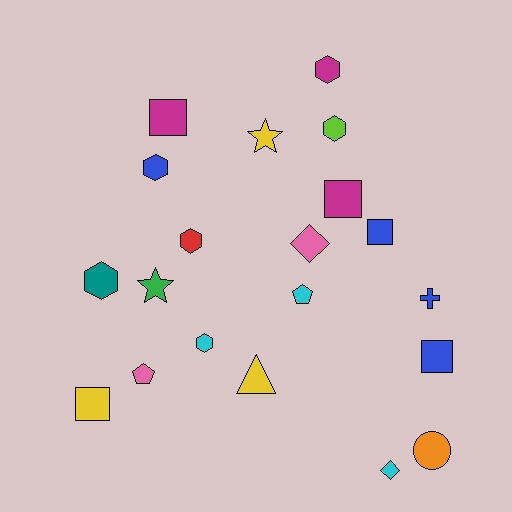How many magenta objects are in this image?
There are 3 magenta objects.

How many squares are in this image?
There are 5 squares.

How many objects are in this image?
There are 20 objects.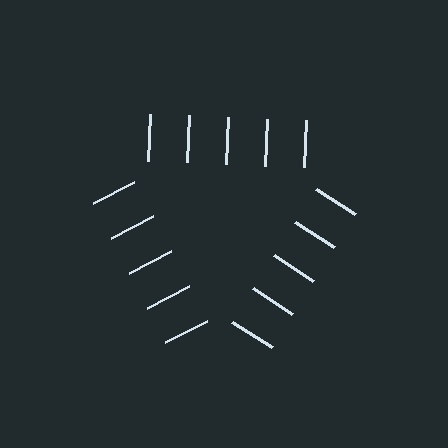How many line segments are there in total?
15 — 5 along each of the 3 edges.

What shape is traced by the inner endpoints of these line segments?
An illusory triangle — the line segments terminate on its edges but no continuous stroke is drawn.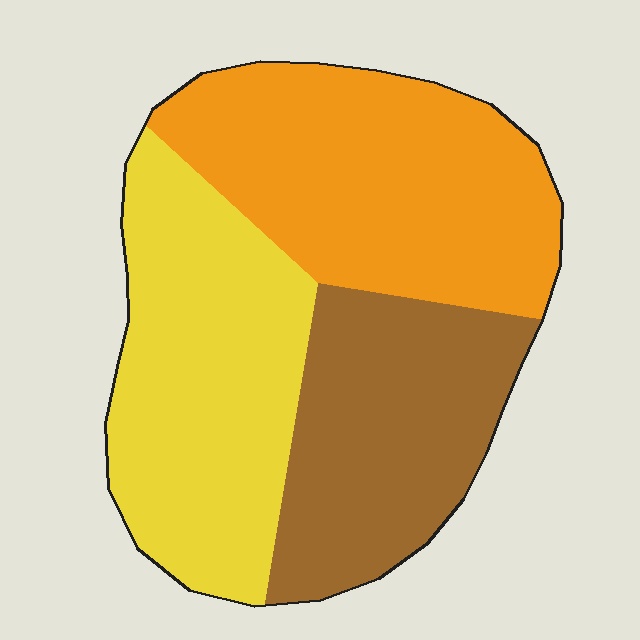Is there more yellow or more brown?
Yellow.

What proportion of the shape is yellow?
Yellow takes up about one third (1/3) of the shape.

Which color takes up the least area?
Brown, at roughly 30%.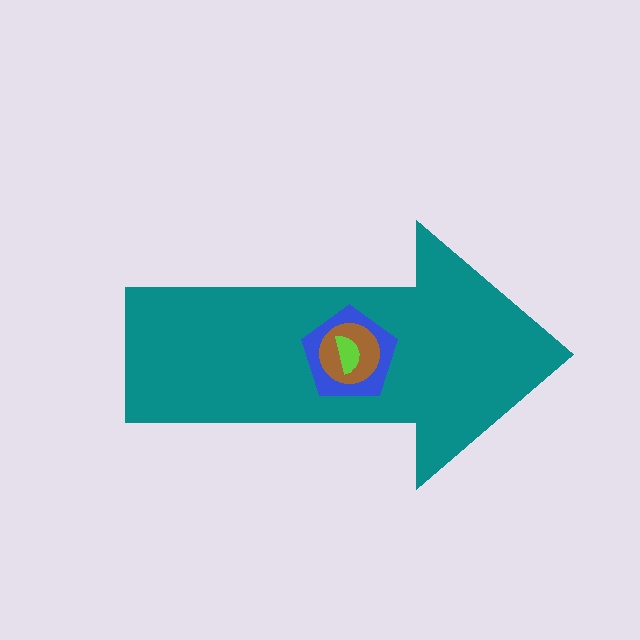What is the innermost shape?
The lime semicircle.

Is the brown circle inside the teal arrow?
Yes.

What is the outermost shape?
The teal arrow.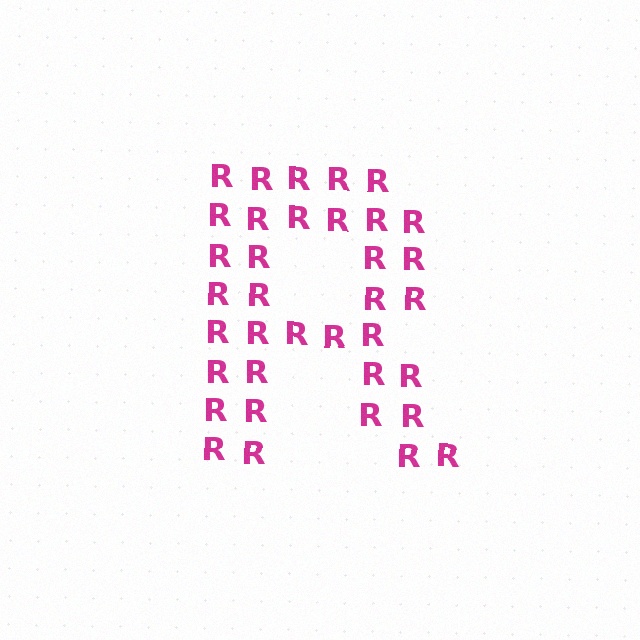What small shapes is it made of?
It is made of small letter R's.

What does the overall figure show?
The overall figure shows the letter R.